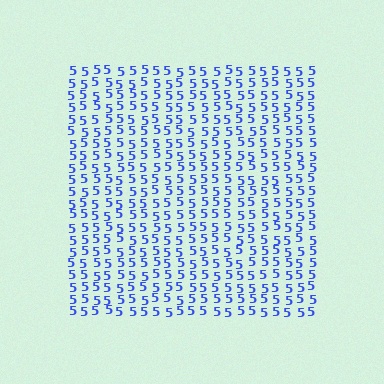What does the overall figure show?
The overall figure shows a square.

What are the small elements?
The small elements are digit 5's.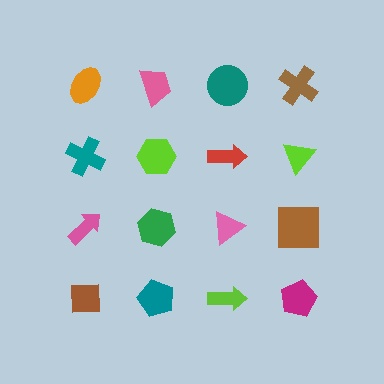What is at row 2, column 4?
A lime triangle.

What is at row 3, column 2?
A green hexagon.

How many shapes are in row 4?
4 shapes.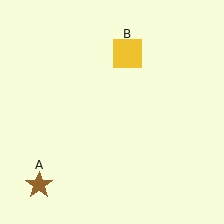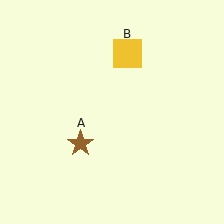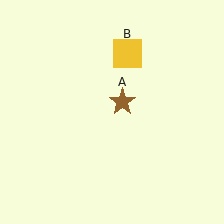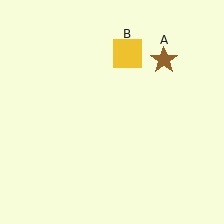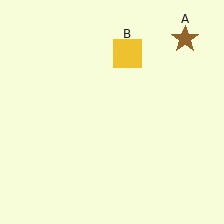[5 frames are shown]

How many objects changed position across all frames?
1 object changed position: brown star (object A).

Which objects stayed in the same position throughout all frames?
Yellow square (object B) remained stationary.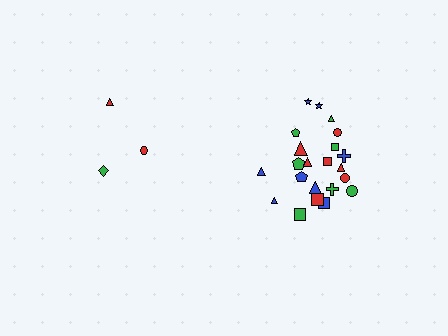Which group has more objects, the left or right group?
The right group.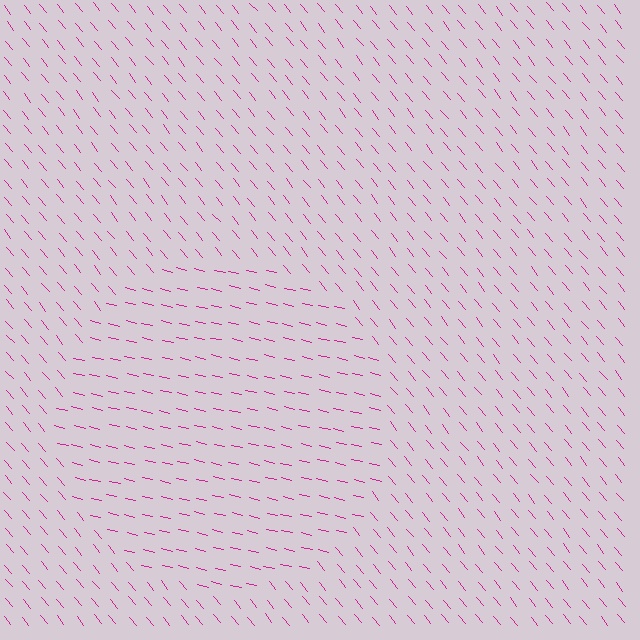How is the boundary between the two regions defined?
The boundary is defined purely by a change in line orientation (approximately 37 degrees difference). All lines are the same color and thickness.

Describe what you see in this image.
The image is filled with small magenta line segments. A circle region in the image has lines oriented differently from the surrounding lines, creating a visible texture boundary.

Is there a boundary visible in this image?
Yes, there is a texture boundary formed by a change in line orientation.